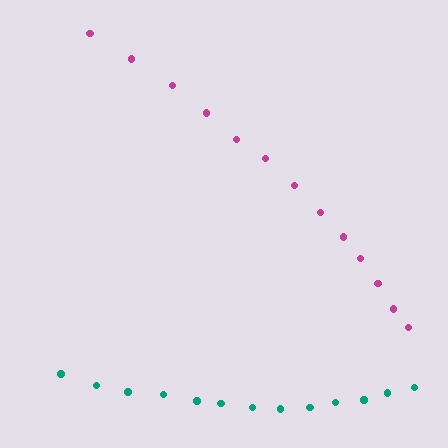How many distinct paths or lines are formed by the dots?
There are 2 distinct paths.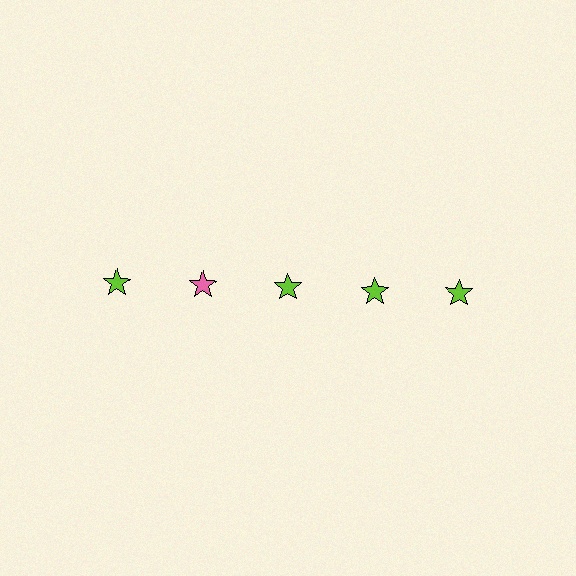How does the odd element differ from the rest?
It has a different color: pink instead of lime.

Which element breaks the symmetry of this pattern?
The pink star in the top row, second from left column breaks the symmetry. All other shapes are lime stars.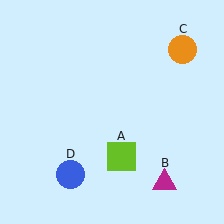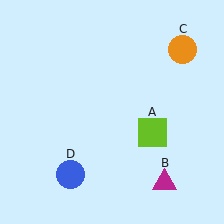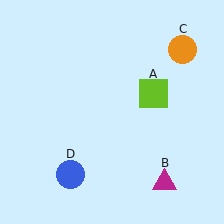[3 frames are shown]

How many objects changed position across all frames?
1 object changed position: lime square (object A).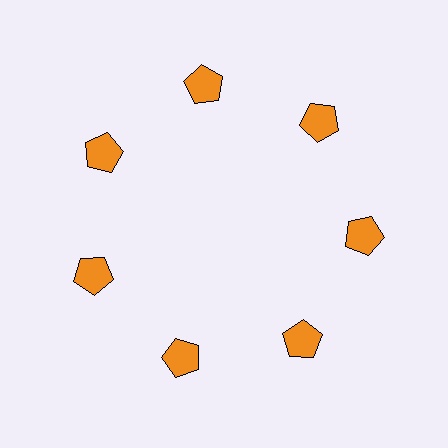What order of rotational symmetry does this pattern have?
This pattern has 7-fold rotational symmetry.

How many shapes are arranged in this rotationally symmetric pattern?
There are 7 shapes, arranged in 7 groups of 1.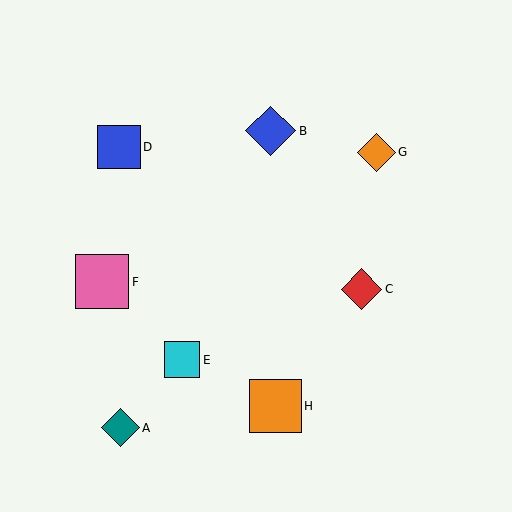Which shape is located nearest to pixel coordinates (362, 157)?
The orange diamond (labeled G) at (376, 152) is nearest to that location.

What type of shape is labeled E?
Shape E is a cyan square.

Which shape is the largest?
The pink square (labeled F) is the largest.